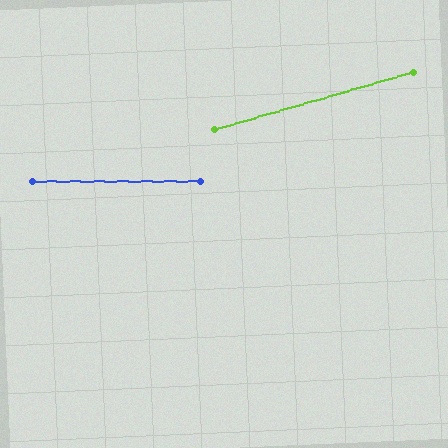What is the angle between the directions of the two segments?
Approximately 16 degrees.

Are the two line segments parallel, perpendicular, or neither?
Neither parallel nor perpendicular — they differ by about 16°.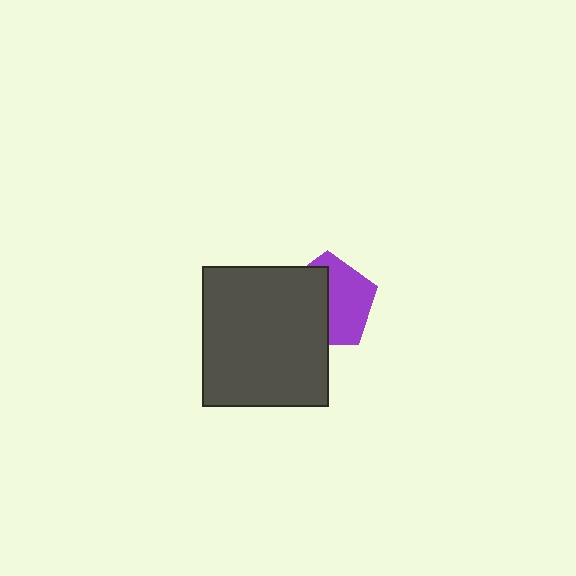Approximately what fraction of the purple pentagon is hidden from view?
Roughly 49% of the purple pentagon is hidden behind the dark gray rectangle.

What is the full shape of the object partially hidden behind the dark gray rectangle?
The partially hidden object is a purple pentagon.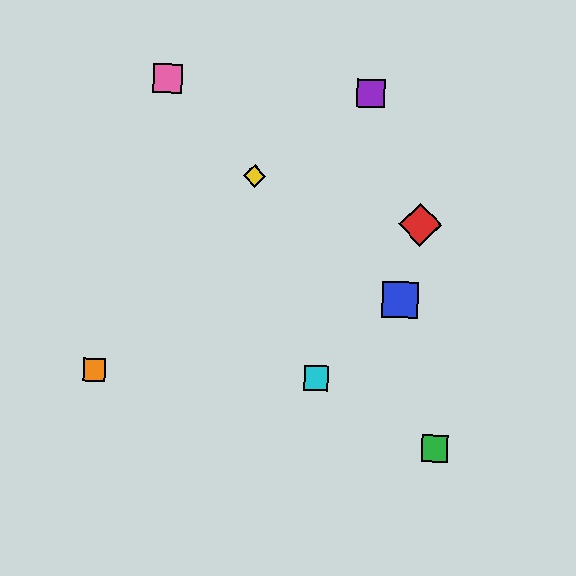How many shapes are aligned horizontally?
2 shapes (the orange square, the cyan square) are aligned horizontally.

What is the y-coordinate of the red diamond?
The red diamond is at y≈225.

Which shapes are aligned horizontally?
The orange square, the cyan square are aligned horizontally.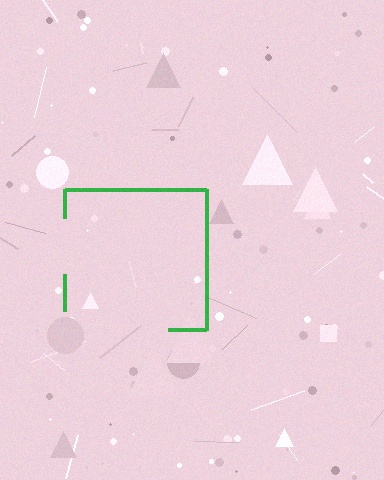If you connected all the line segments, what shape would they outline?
They would outline a square.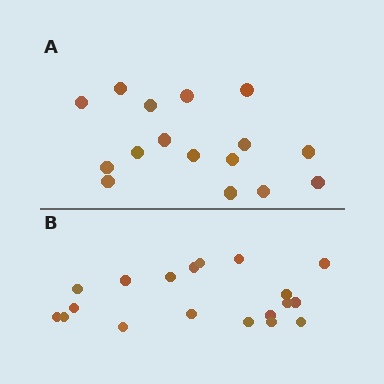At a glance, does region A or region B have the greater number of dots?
Region B (the bottom region) has more dots.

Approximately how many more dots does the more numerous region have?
Region B has just a few more — roughly 2 or 3 more dots than region A.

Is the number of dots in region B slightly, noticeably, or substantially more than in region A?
Region B has only slightly more — the two regions are fairly close. The ratio is roughly 1.2 to 1.